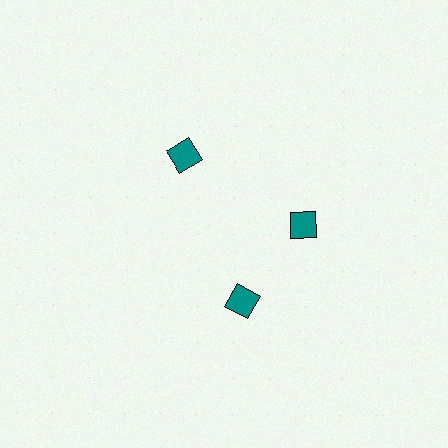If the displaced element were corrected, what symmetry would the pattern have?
It would have 3-fold rotational symmetry — the pattern would map onto itself every 120 degrees.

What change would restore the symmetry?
The symmetry would be restored by rotating it back into even spacing with its neighbors so that all 3 diamonds sit at equal angles and equal distance from the center.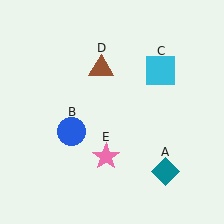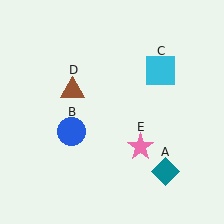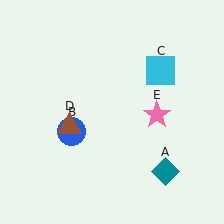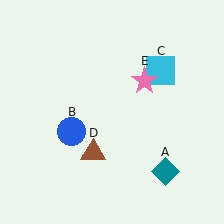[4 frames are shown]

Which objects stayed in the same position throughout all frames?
Teal diamond (object A) and blue circle (object B) and cyan square (object C) remained stationary.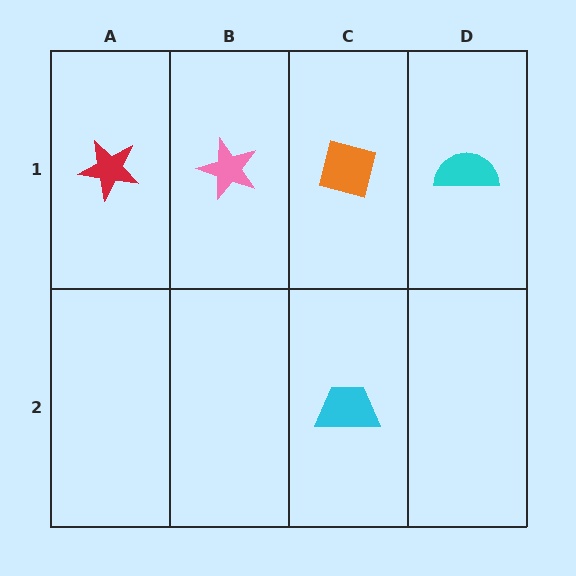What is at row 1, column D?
A cyan semicircle.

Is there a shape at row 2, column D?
No, that cell is empty.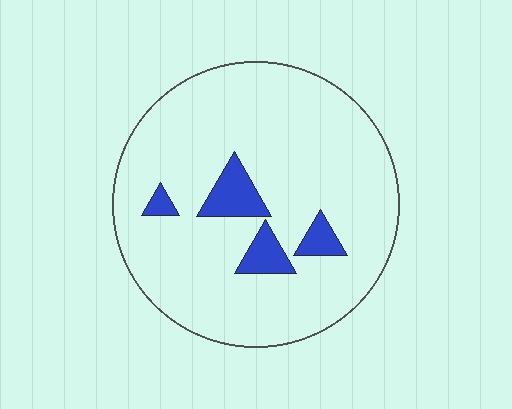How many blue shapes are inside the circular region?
4.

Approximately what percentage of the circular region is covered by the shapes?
Approximately 10%.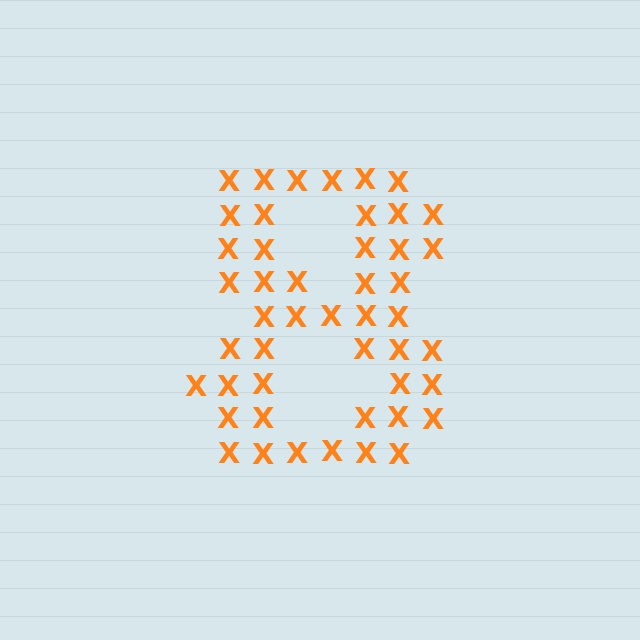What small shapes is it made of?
It is made of small letter X's.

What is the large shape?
The large shape is the digit 8.